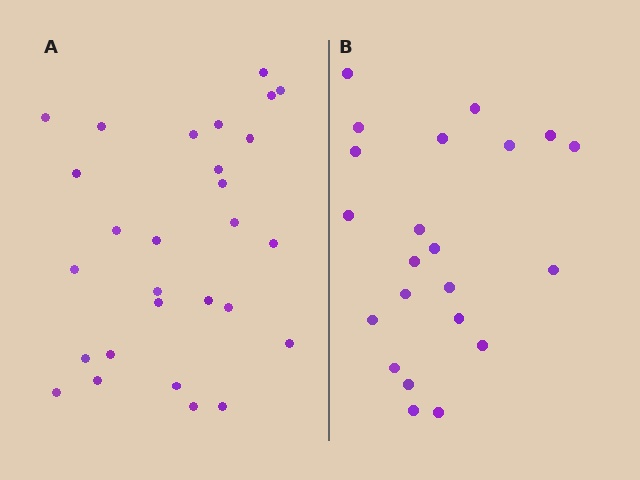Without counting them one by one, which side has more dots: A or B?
Region A (the left region) has more dots.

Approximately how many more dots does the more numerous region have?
Region A has about 6 more dots than region B.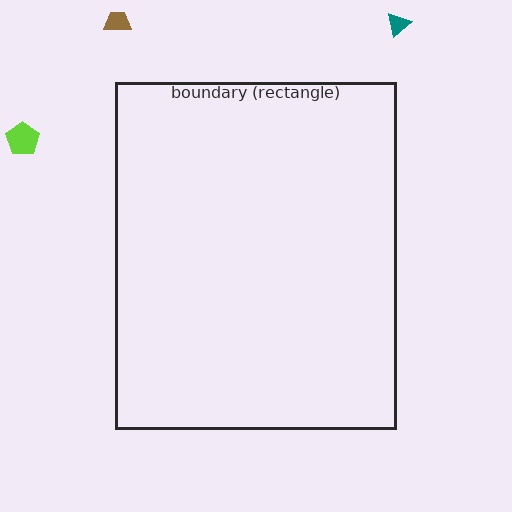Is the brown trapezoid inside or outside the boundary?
Outside.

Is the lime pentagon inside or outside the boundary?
Outside.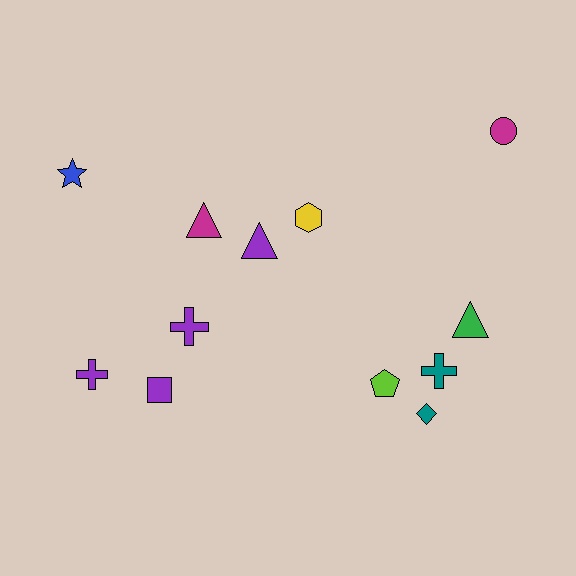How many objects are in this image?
There are 12 objects.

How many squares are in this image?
There is 1 square.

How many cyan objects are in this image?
There are no cyan objects.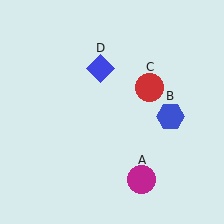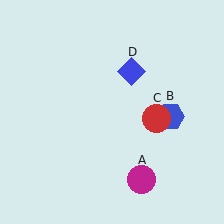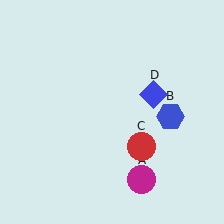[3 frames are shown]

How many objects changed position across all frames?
2 objects changed position: red circle (object C), blue diamond (object D).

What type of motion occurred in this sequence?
The red circle (object C), blue diamond (object D) rotated clockwise around the center of the scene.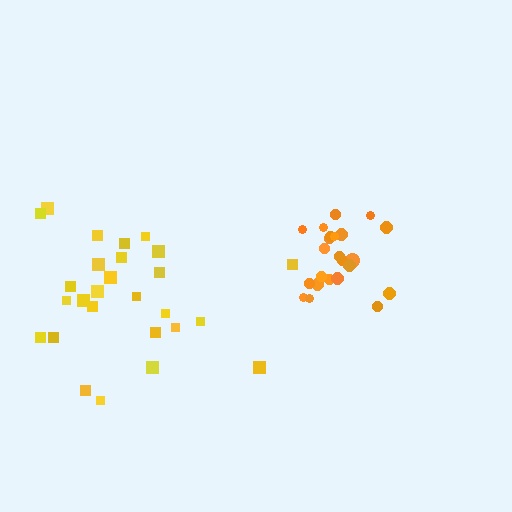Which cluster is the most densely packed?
Orange.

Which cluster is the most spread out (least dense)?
Yellow.